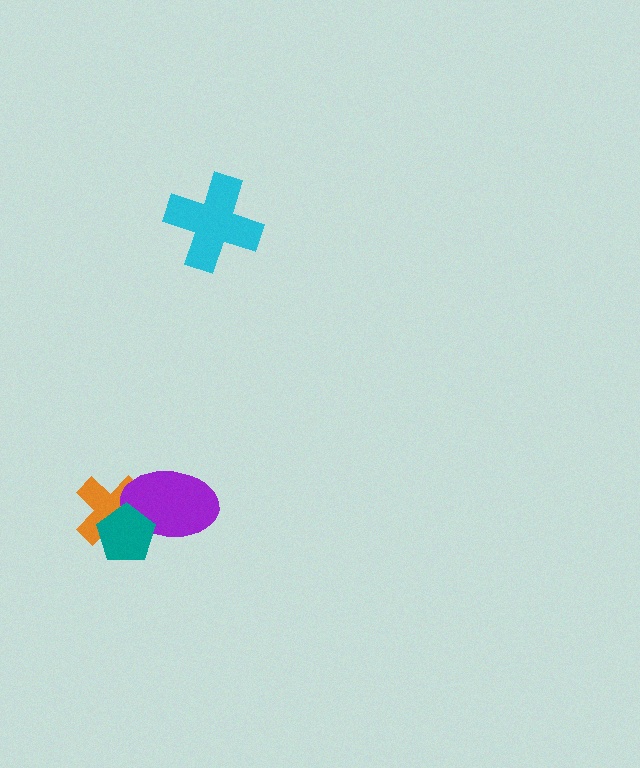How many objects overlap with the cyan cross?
0 objects overlap with the cyan cross.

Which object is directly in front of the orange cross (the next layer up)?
The purple ellipse is directly in front of the orange cross.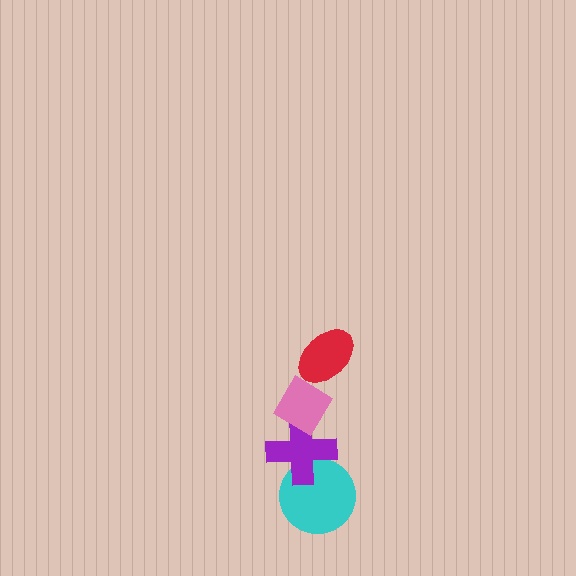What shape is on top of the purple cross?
The pink diamond is on top of the purple cross.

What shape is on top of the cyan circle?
The purple cross is on top of the cyan circle.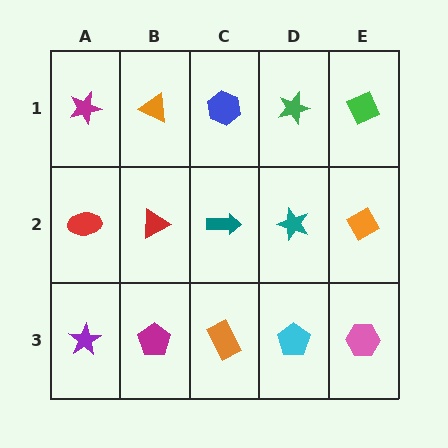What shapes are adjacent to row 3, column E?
An orange diamond (row 2, column E), a cyan pentagon (row 3, column D).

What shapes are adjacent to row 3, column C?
A teal arrow (row 2, column C), a magenta pentagon (row 3, column B), a cyan pentagon (row 3, column D).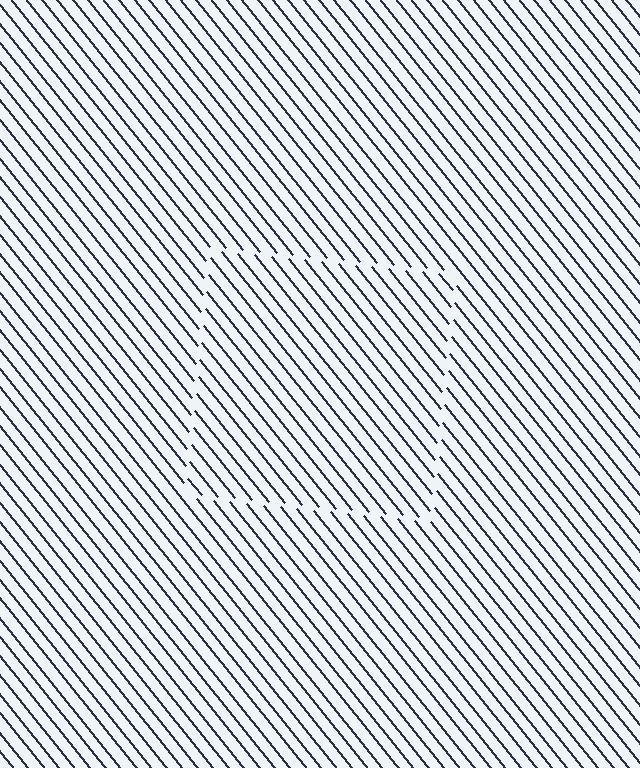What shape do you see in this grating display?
An illusory square. The interior of the shape contains the same grating, shifted by half a period — the contour is defined by the phase discontinuity where line-ends from the inner and outer gratings abut.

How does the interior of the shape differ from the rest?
The interior of the shape contains the same grating, shifted by half a period — the contour is defined by the phase discontinuity where line-ends from the inner and outer gratings abut.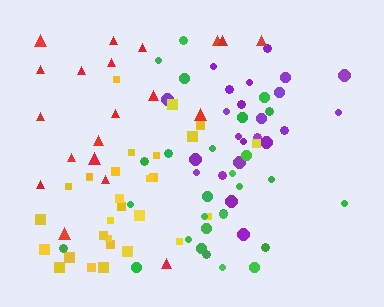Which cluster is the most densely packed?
Purple.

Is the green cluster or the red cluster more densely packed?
Green.